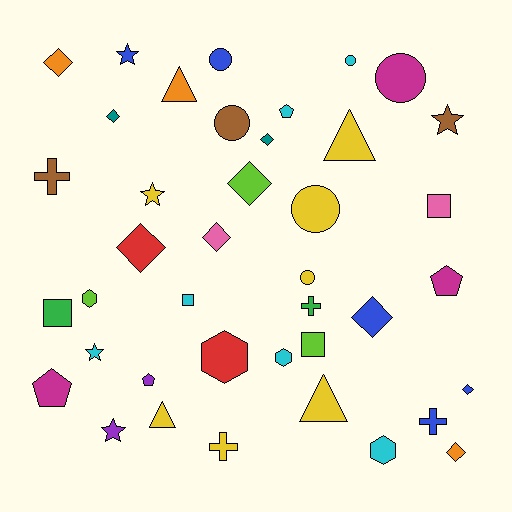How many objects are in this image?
There are 40 objects.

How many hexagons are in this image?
There are 4 hexagons.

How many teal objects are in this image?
There are 2 teal objects.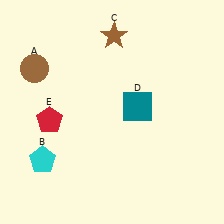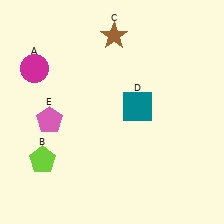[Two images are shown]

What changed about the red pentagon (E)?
In Image 1, E is red. In Image 2, it changed to pink.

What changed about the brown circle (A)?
In Image 1, A is brown. In Image 2, it changed to magenta.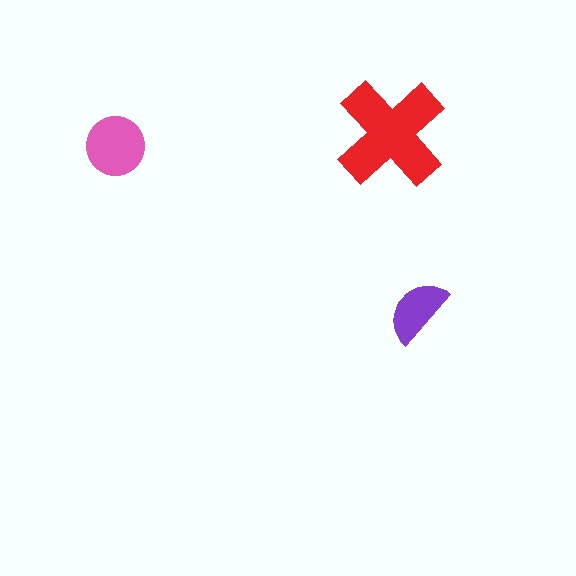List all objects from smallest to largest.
The purple semicircle, the pink circle, the red cross.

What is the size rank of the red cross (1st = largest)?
1st.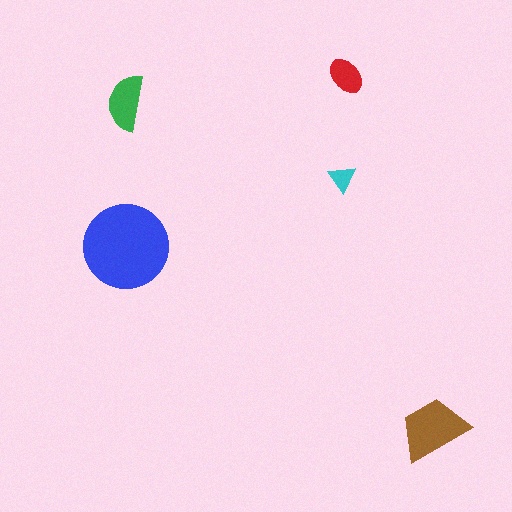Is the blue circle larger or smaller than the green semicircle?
Larger.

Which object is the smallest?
The cyan triangle.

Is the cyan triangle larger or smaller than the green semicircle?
Smaller.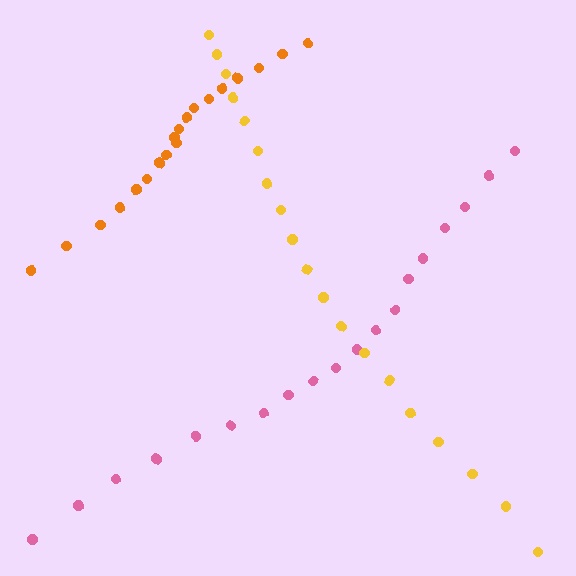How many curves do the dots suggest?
There are 3 distinct paths.